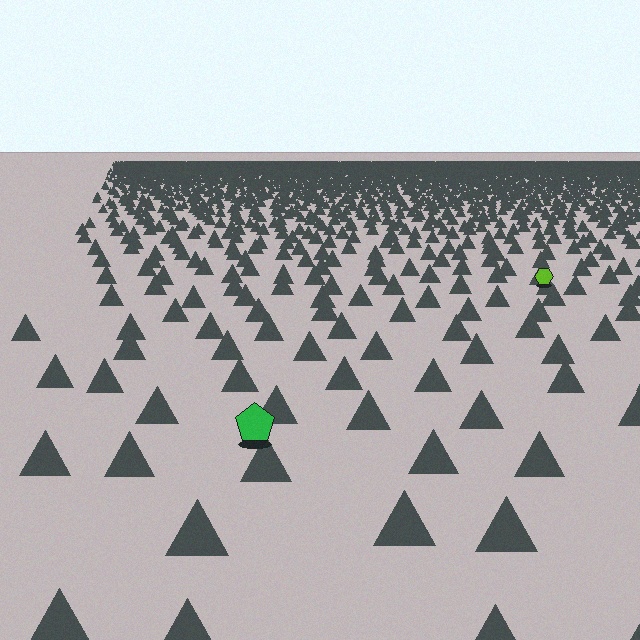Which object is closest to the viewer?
The green pentagon is closest. The texture marks near it are larger and more spread out.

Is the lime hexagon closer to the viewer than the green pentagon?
No. The green pentagon is closer — you can tell from the texture gradient: the ground texture is coarser near it.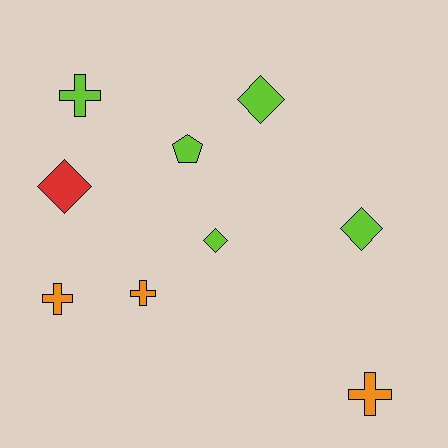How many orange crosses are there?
There are 3 orange crosses.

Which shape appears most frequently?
Diamond, with 4 objects.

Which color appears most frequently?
Lime, with 5 objects.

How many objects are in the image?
There are 9 objects.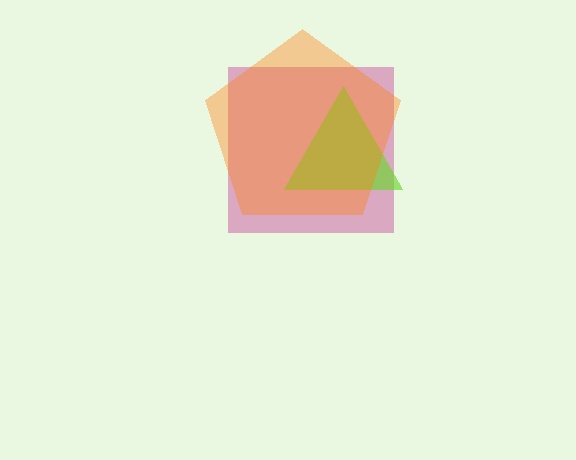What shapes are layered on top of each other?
The layered shapes are: a magenta square, a lime triangle, an orange pentagon.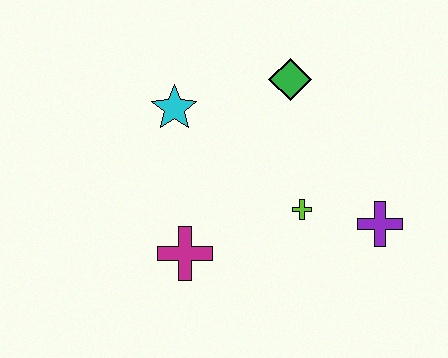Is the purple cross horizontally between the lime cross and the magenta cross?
No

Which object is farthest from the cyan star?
The purple cross is farthest from the cyan star.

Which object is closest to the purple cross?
The lime cross is closest to the purple cross.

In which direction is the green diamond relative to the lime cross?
The green diamond is above the lime cross.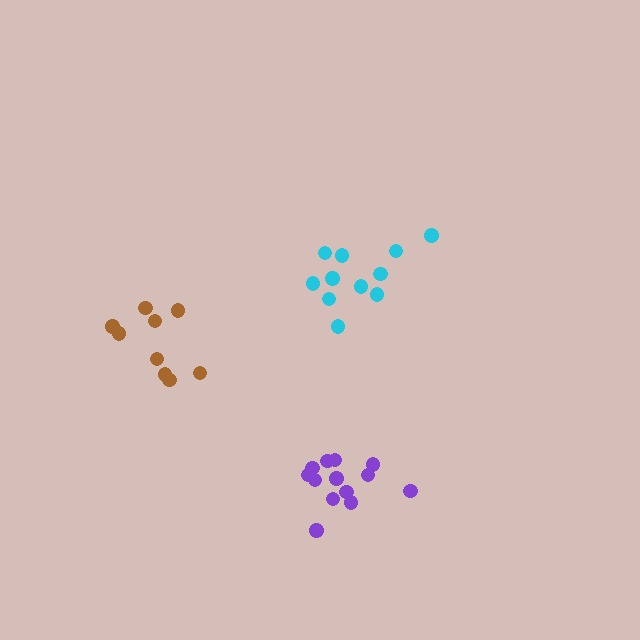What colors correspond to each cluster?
The clusters are colored: cyan, brown, purple.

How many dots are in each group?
Group 1: 11 dots, Group 2: 9 dots, Group 3: 13 dots (33 total).